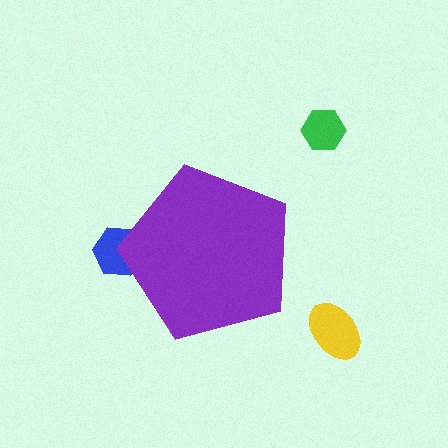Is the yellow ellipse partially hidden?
No, the yellow ellipse is fully visible.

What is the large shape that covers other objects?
A purple pentagon.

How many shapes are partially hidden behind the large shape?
1 shape is partially hidden.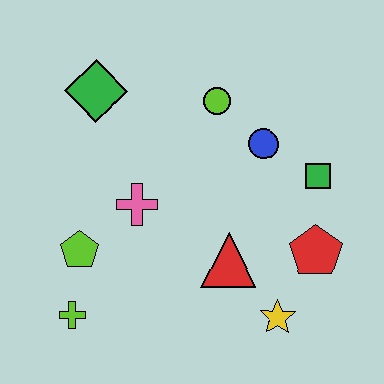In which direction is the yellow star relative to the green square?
The yellow star is below the green square.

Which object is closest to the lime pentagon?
The lime cross is closest to the lime pentagon.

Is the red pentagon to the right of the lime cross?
Yes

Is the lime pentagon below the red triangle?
No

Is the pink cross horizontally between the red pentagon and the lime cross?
Yes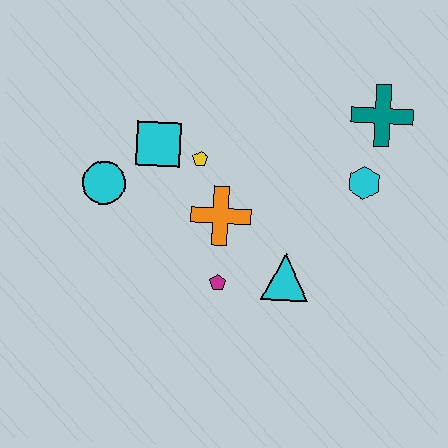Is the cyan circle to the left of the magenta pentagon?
Yes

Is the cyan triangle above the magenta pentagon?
Yes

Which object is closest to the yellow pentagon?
The cyan square is closest to the yellow pentagon.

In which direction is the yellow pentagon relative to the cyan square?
The yellow pentagon is to the right of the cyan square.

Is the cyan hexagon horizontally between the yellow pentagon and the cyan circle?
No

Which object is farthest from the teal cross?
The cyan circle is farthest from the teal cross.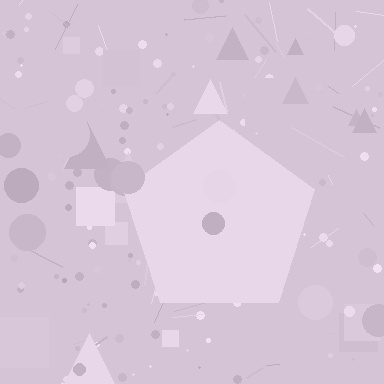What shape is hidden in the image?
A pentagon is hidden in the image.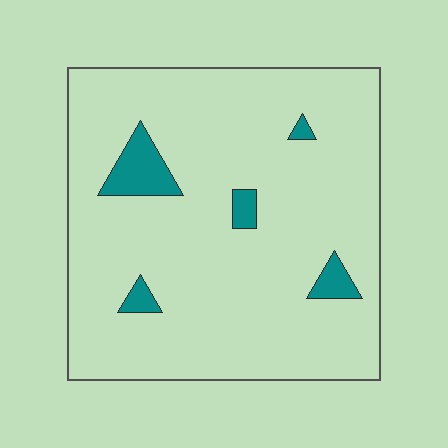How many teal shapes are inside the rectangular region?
5.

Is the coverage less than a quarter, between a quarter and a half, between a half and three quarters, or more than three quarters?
Less than a quarter.